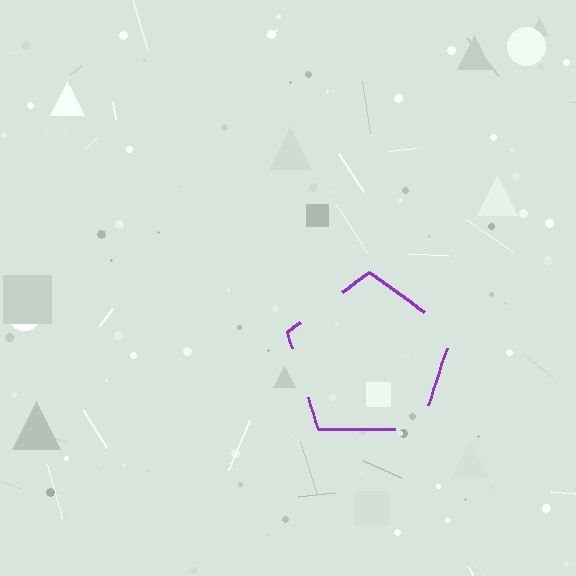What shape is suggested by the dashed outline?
The dashed outline suggests a pentagon.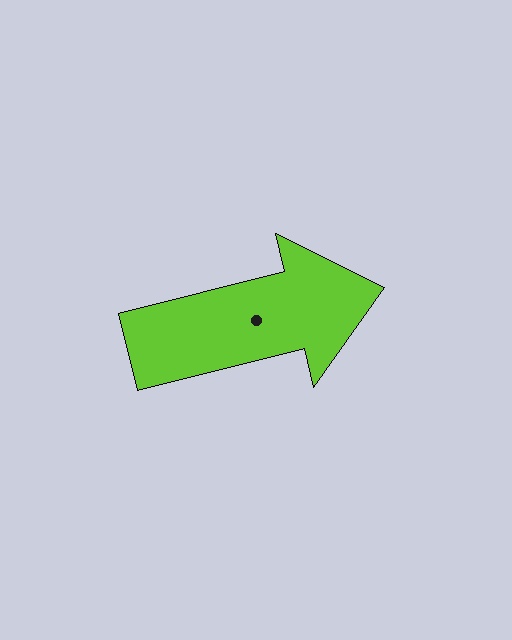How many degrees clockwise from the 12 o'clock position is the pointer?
Approximately 76 degrees.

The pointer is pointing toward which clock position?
Roughly 3 o'clock.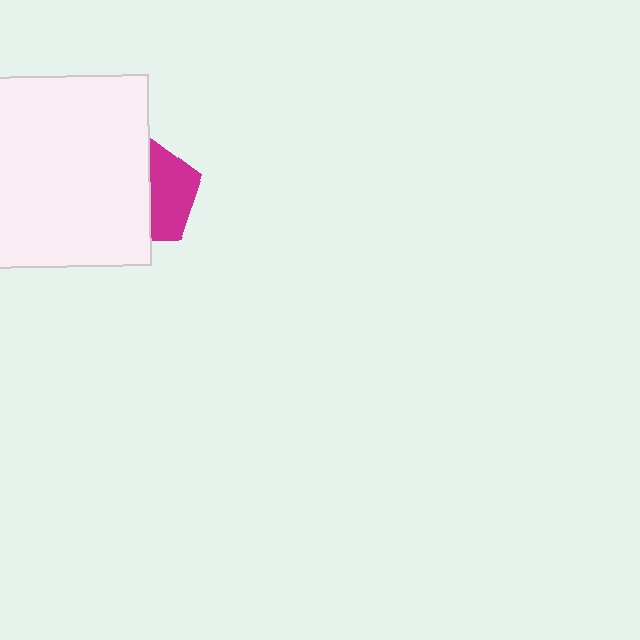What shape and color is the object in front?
The object in front is a white square.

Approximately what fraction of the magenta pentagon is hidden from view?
Roughly 56% of the magenta pentagon is hidden behind the white square.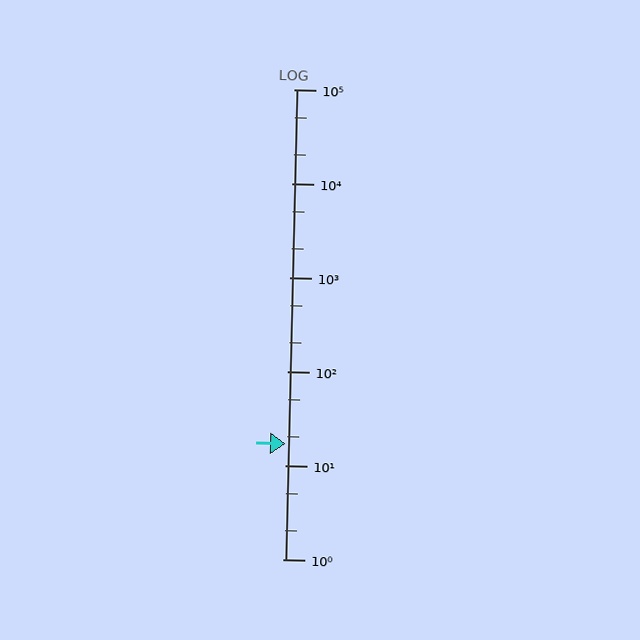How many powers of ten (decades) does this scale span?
The scale spans 5 decades, from 1 to 100000.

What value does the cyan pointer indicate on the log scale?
The pointer indicates approximately 17.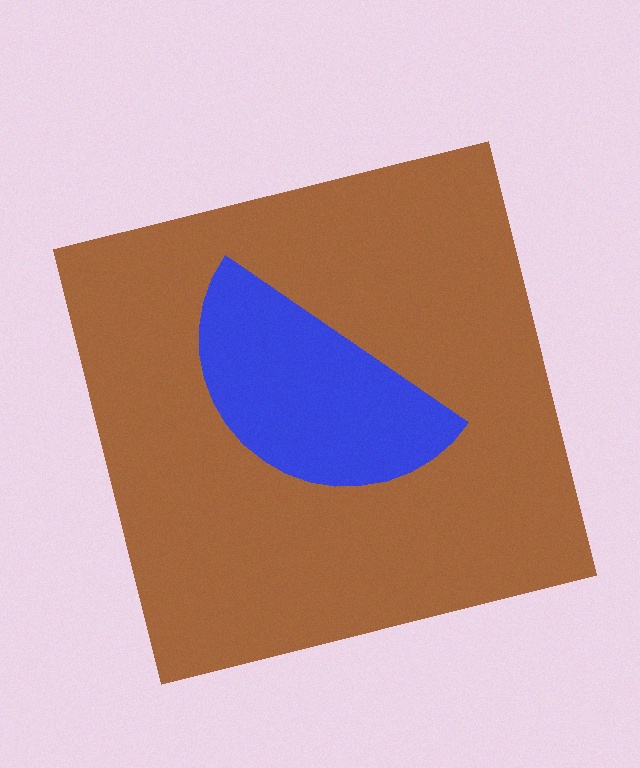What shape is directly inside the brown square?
The blue semicircle.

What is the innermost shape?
The blue semicircle.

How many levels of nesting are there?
2.